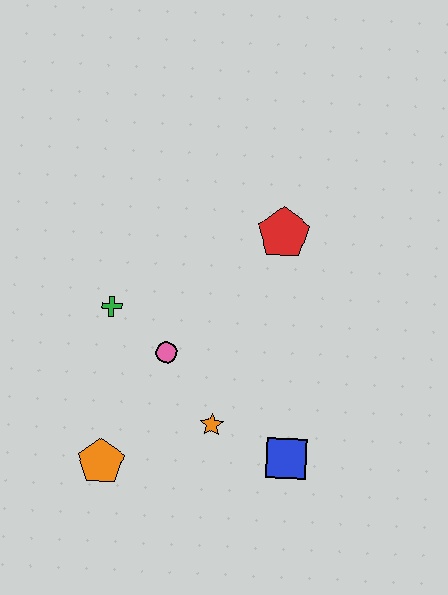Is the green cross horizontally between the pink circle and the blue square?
No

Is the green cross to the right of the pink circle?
No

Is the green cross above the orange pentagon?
Yes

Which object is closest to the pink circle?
The green cross is closest to the pink circle.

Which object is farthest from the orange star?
The red pentagon is farthest from the orange star.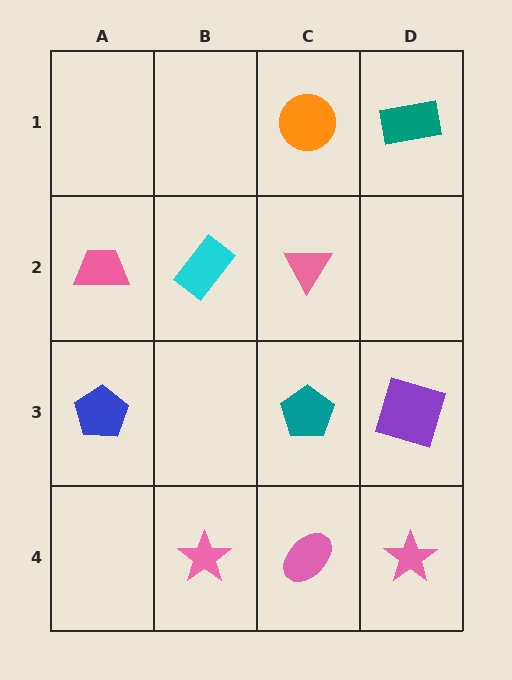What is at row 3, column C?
A teal pentagon.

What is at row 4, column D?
A pink star.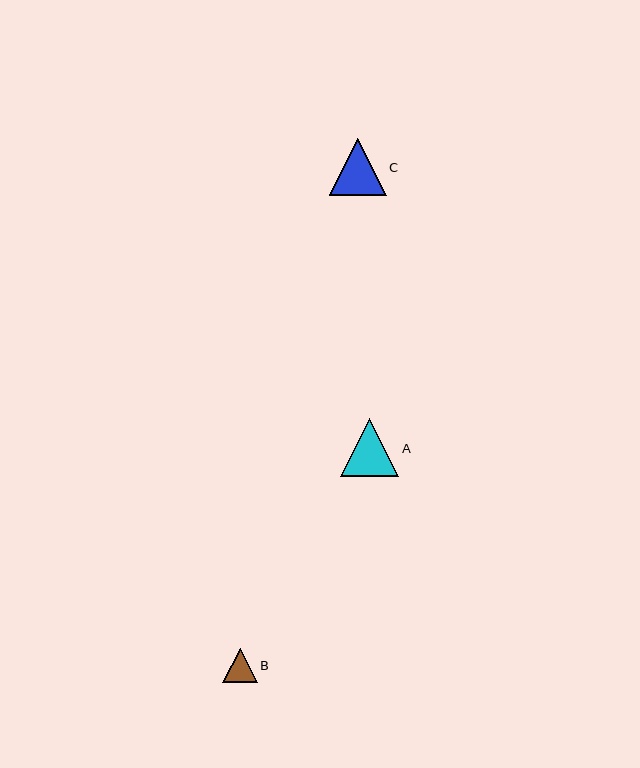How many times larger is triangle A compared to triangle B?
Triangle A is approximately 1.7 times the size of triangle B.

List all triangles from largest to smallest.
From largest to smallest: A, C, B.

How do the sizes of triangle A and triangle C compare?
Triangle A and triangle C are approximately the same size.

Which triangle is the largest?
Triangle A is the largest with a size of approximately 58 pixels.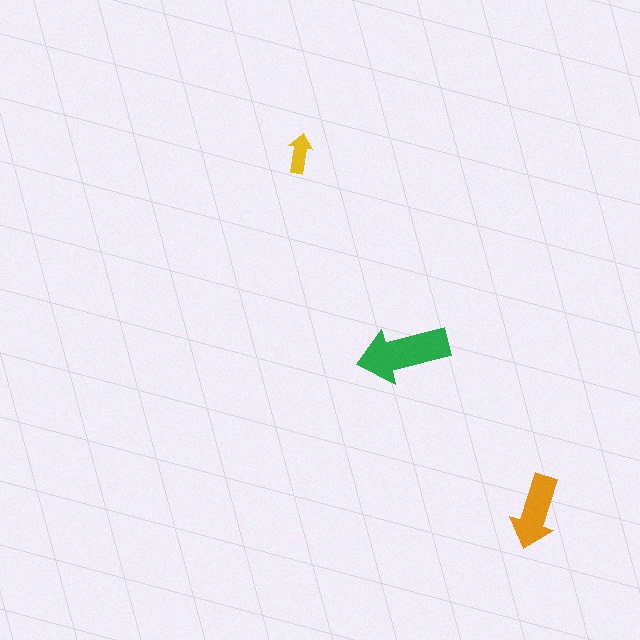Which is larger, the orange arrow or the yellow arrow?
The orange one.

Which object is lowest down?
The orange arrow is bottommost.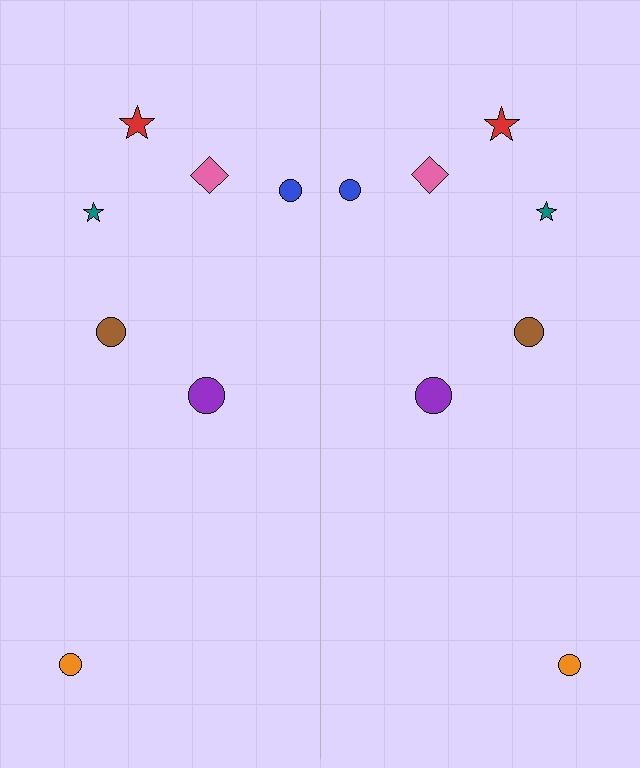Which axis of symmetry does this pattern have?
The pattern has a vertical axis of symmetry running through the center of the image.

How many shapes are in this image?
There are 14 shapes in this image.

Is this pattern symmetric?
Yes, this pattern has bilateral (reflection) symmetry.